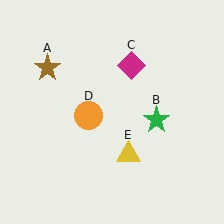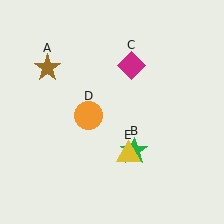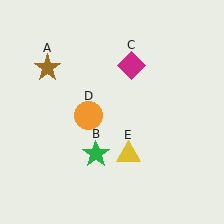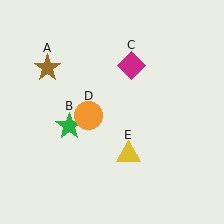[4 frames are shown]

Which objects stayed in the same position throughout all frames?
Brown star (object A) and magenta diamond (object C) and orange circle (object D) and yellow triangle (object E) remained stationary.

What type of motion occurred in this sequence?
The green star (object B) rotated clockwise around the center of the scene.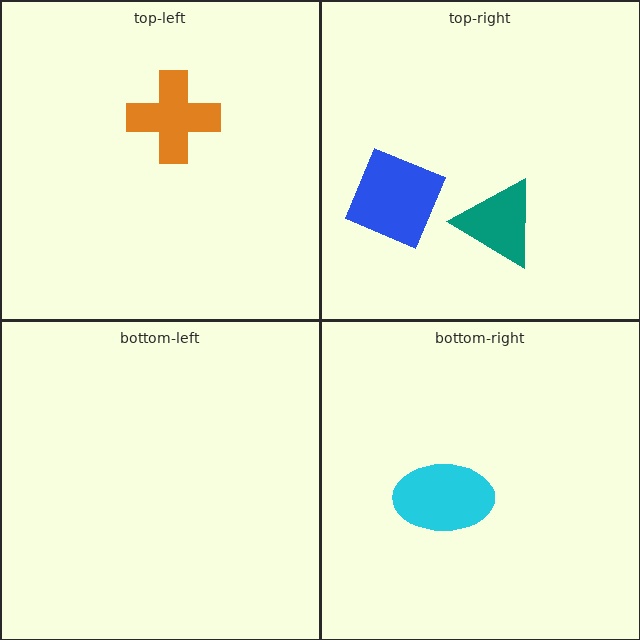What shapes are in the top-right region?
The blue diamond, the teal triangle.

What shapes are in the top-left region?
The orange cross.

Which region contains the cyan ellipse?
The bottom-right region.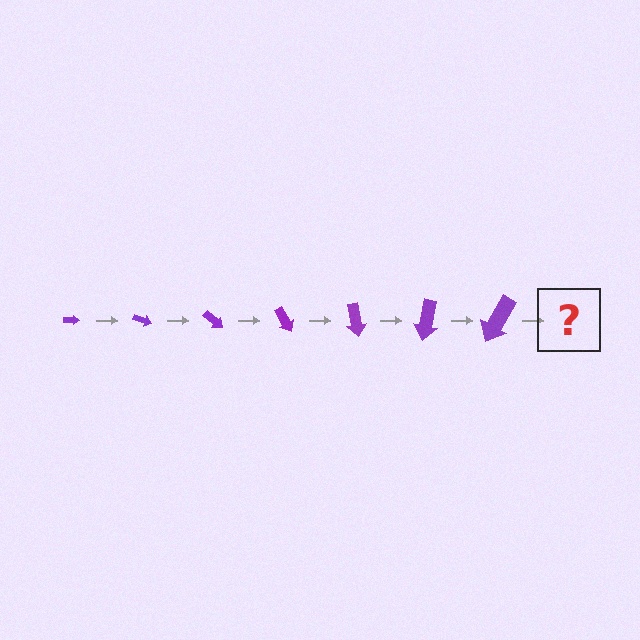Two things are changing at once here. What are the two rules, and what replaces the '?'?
The two rules are that the arrow grows larger each step and it rotates 20 degrees each step. The '?' should be an arrow, larger than the previous one and rotated 140 degrees from the start.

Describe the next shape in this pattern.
It should be an arrow, larger than the previous one and rotated 140 degrees from the start.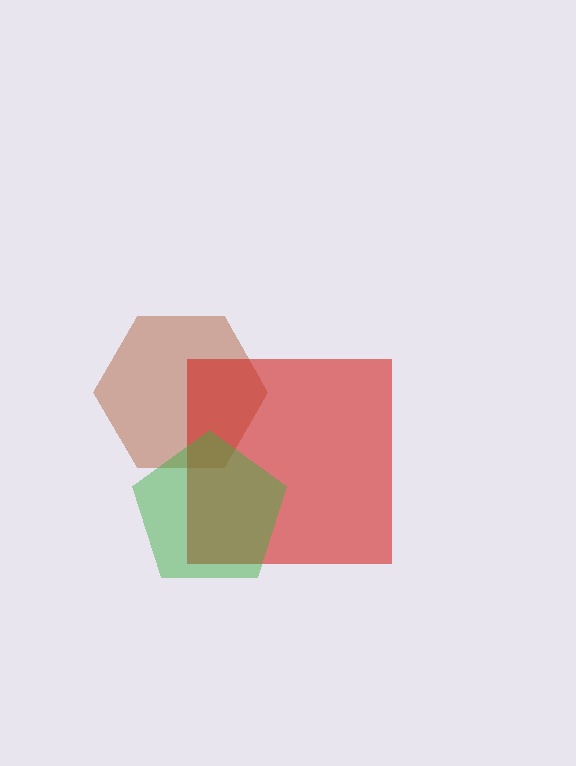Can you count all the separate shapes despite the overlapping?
Yes, there are 3 separate shapes.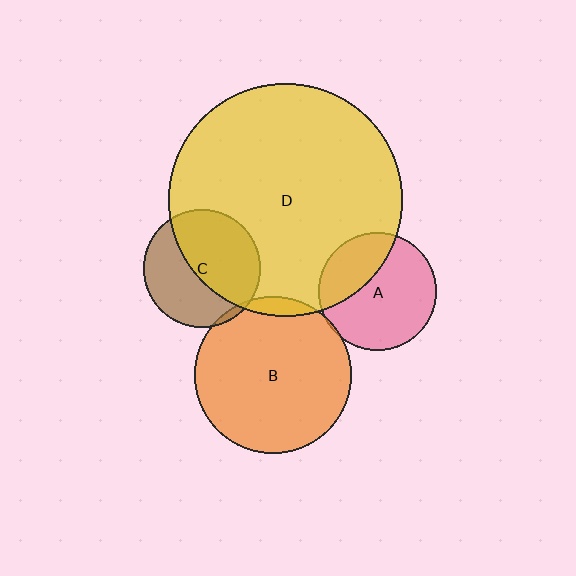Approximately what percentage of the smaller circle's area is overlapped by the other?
Approximately 5%.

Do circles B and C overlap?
Yes.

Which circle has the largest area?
Circle D (yellow).